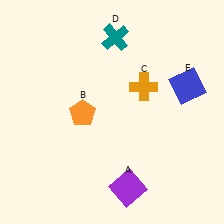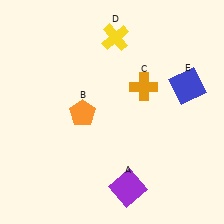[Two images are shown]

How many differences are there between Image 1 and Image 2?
There is 1 difference between the two images.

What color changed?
The cross (D) changed from teal in Image 1 to yellow in Image 2.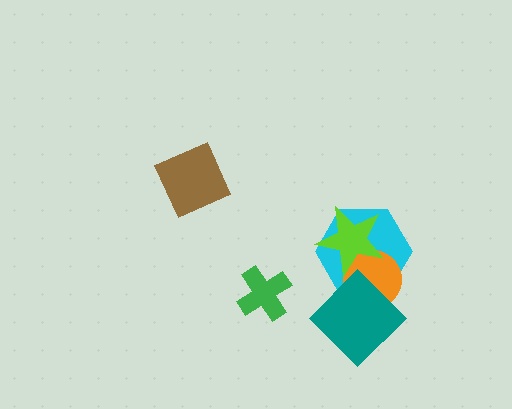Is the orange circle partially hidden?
Yes, it is partially covered by another shape.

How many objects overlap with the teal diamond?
2 objects overlap with the teal diamond.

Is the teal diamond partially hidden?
No, no other shape covers it.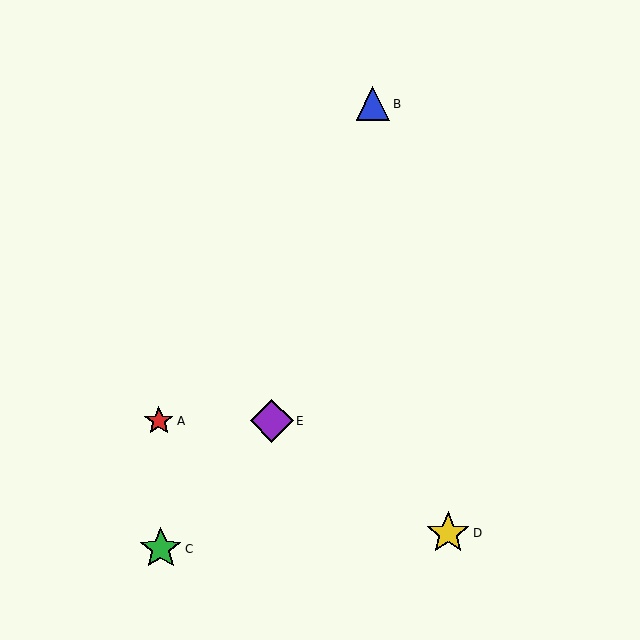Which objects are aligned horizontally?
Objects A, E are aligned horizontally.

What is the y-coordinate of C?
Object C is at y≈549.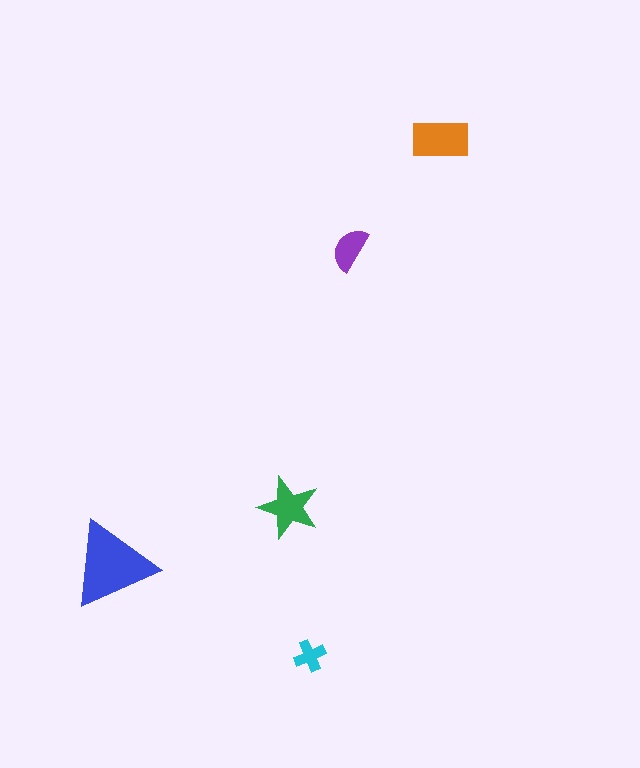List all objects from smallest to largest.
The cyan cross, the purple semicircle, the green star, the orange rectangle, the blue triangle.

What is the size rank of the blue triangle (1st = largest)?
1st.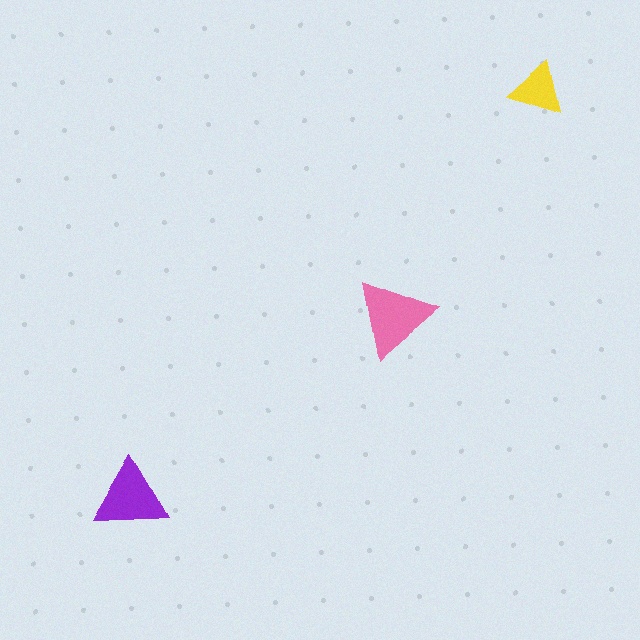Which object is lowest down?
The purple triangle is bottommost.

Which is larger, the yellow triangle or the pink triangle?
The pink one.